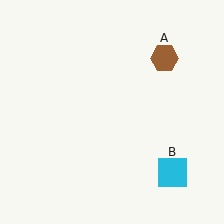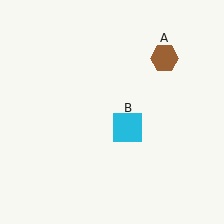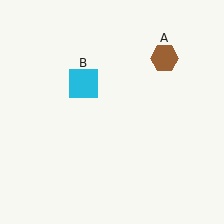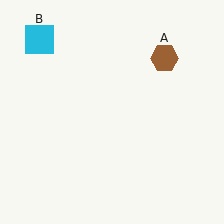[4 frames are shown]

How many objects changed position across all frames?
1 object changed position: cyan square (object B).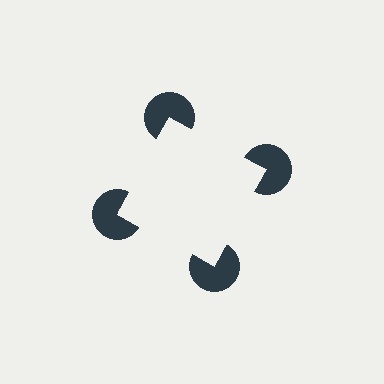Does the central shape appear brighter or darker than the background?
It typically appears slightly brighter than the background, even though no actual brightness change is drawn.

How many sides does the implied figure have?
4 sides.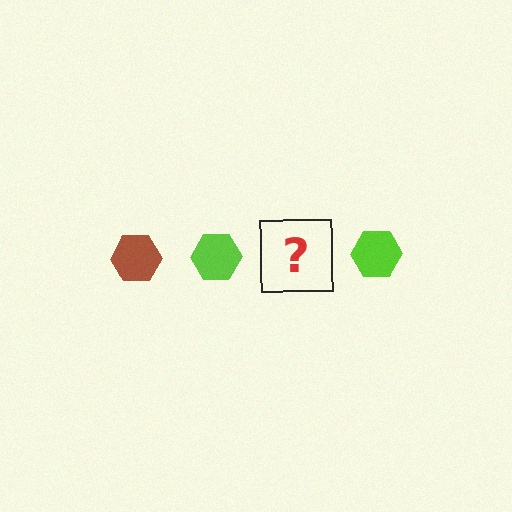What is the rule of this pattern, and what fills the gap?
The rule is that the pattern cycles through brown, lime hexagons. The gap should be filled with a brown hexagon.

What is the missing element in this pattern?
The missing element is a brown hexagon.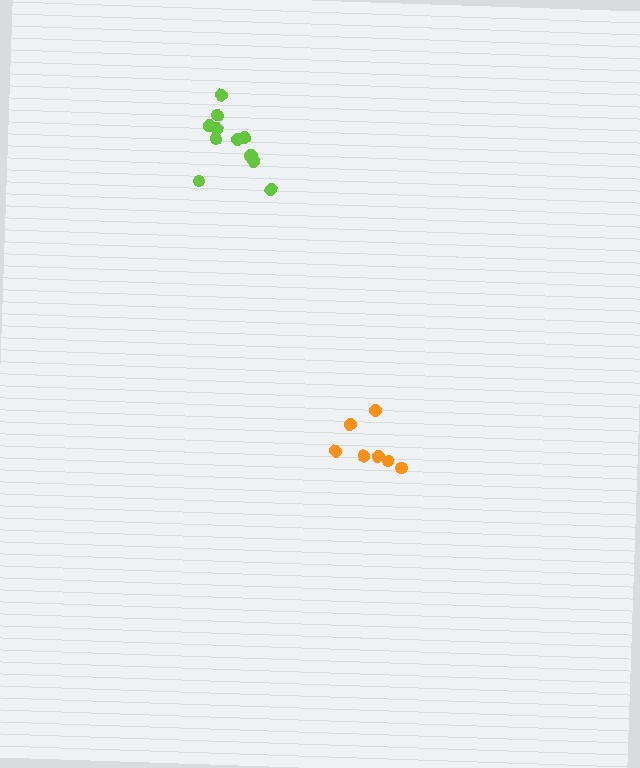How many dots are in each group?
Group 1: 12 dots, Group 2: 7 dots (19 total).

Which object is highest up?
The lime cluster is topmost.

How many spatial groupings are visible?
There are 2 spatial groupings.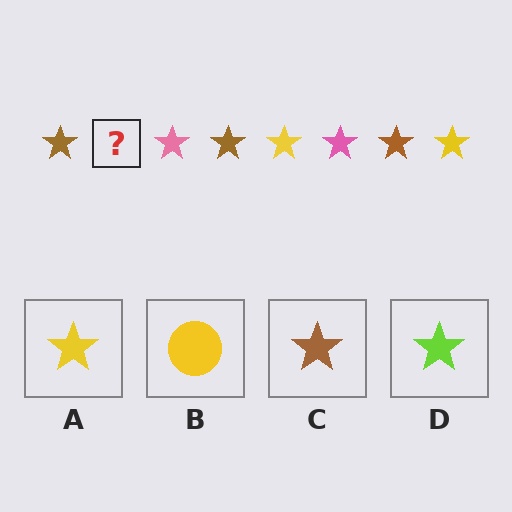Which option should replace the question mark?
Option A.